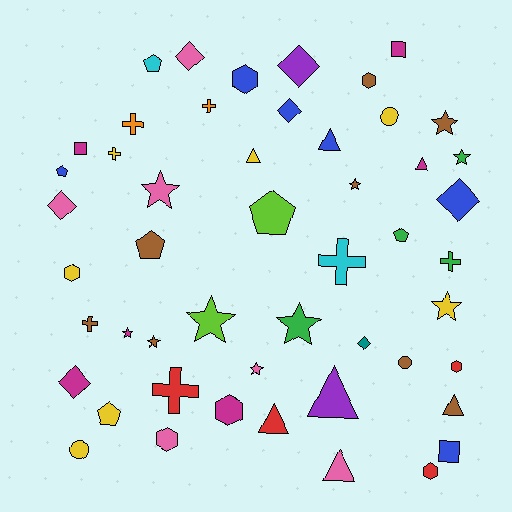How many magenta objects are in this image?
There are 6 magenta objects.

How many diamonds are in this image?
There are 7 diamonds.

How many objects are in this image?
There are 50 objects.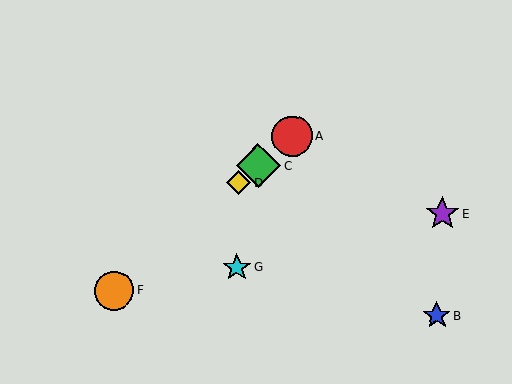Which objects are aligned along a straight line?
Objects A, C, D, F are aligned along a straight line.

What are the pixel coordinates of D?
Object D is at (239, 183).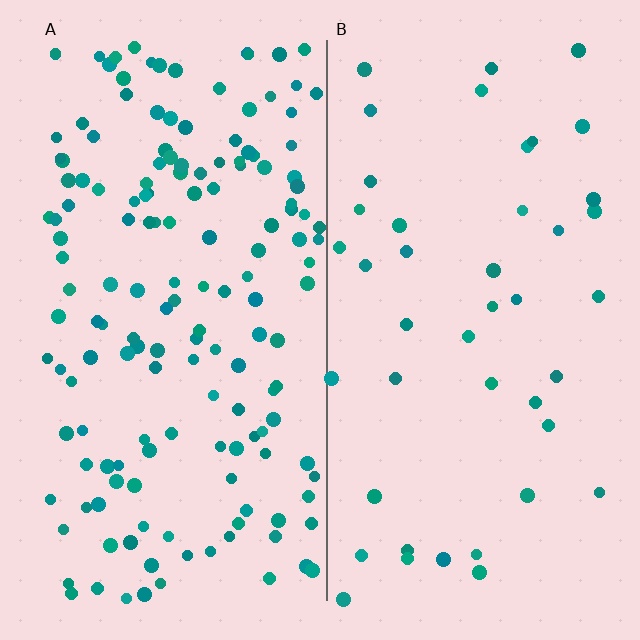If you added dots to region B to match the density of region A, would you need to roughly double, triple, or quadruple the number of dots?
Approximately quadruple.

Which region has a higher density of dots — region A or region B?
A (the left).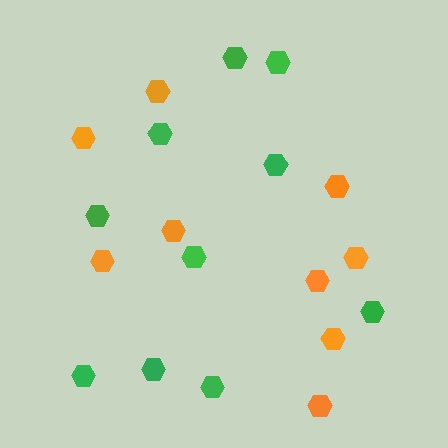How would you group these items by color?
There are 2 groups: one group of orange hexagons (9) and one group of green hexagons (10).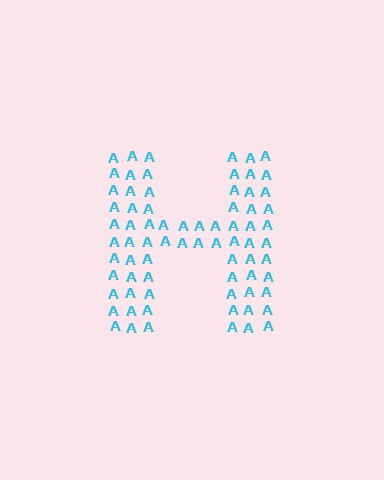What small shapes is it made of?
It is made of small letter A's.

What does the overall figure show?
The overall figure shows the letter H.